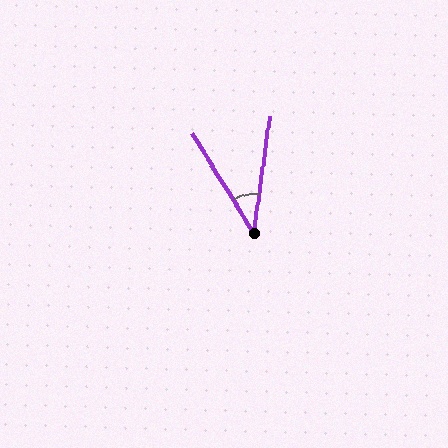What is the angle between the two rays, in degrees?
Approximately 40 degrees.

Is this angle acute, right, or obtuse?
It is acute.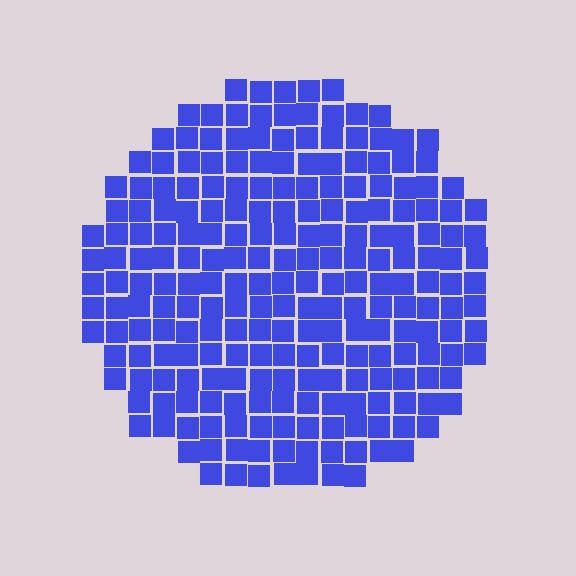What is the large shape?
The large shape is a circle.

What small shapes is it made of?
It is made of small squares.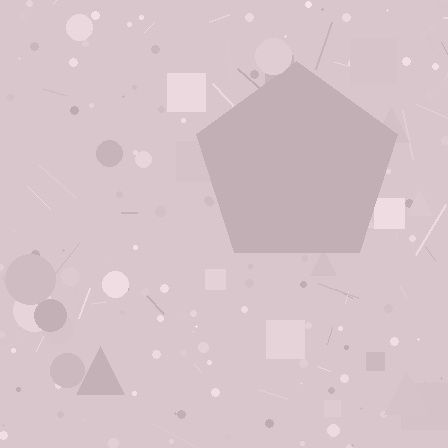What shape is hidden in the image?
A pentagon is hidden in the image.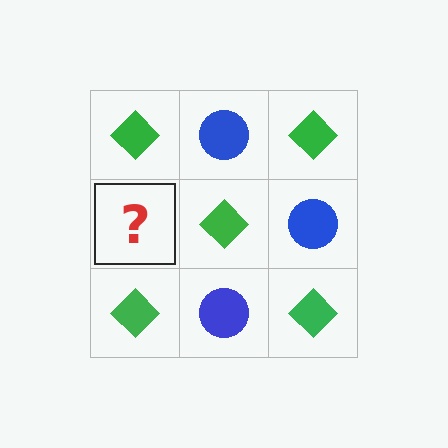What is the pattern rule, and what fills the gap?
The rule is that it alternates green diamond and blue circle in a checkerboard pattern. The gap should be filled with a blue circle.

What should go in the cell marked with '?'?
The missing cell should contain a blue circle.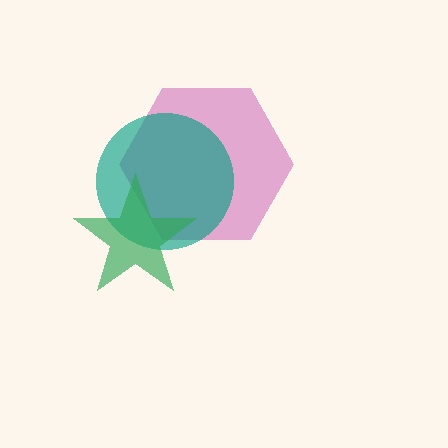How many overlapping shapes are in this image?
There are 3 overlapping shapes in the image.